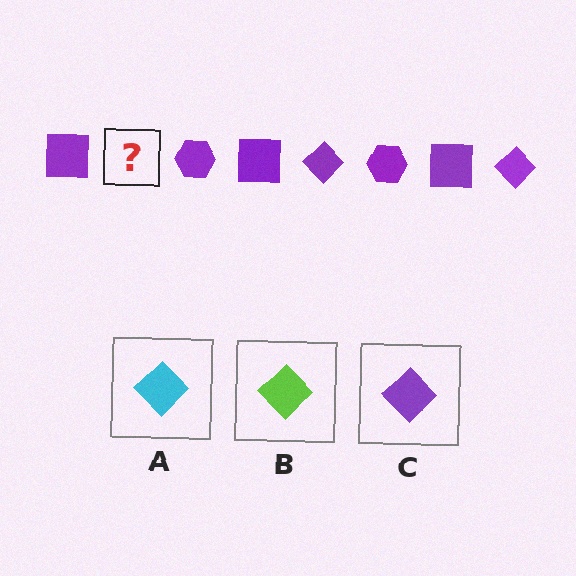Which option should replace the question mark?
Option C.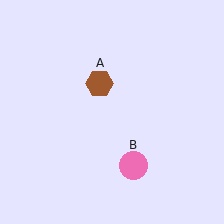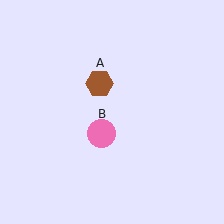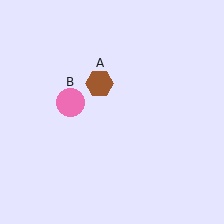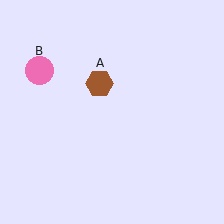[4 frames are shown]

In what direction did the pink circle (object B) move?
The pink circle (object B) moved up and to the left.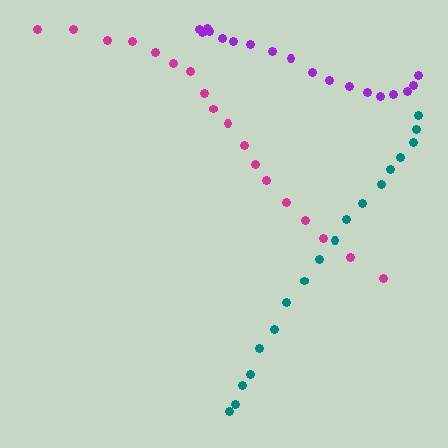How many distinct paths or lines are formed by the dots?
There are 3 distinct paths.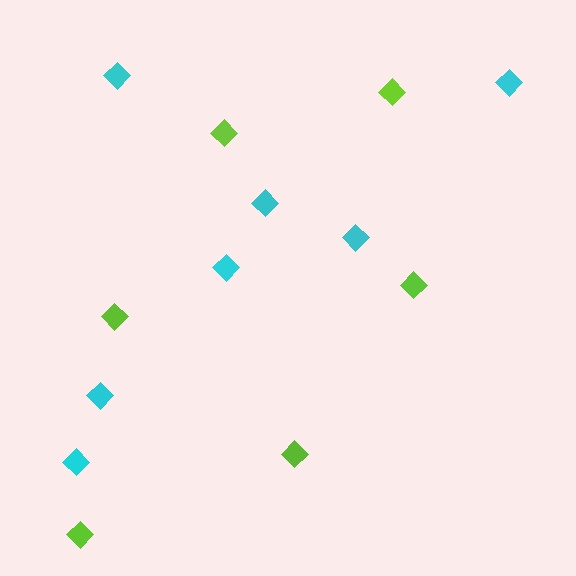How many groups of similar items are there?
There are 2 groups: one group of cyan diamonds (7) and one group of lime diamonds (6).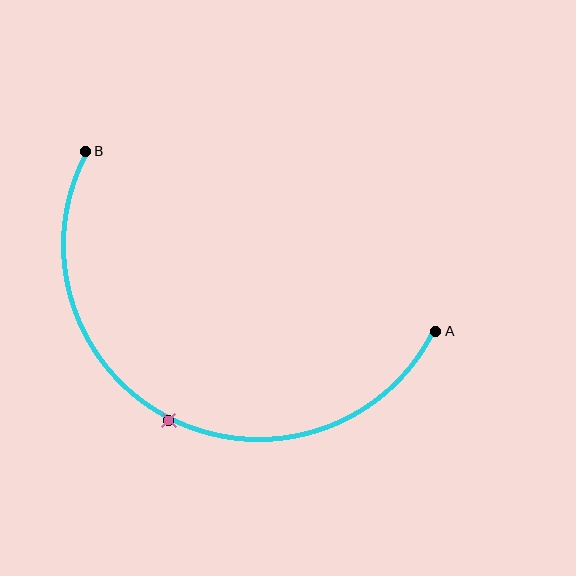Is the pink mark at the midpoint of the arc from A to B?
Yes. The pink mark lies on the arc at equal arc-length from both A and B — it is the arc midpoint.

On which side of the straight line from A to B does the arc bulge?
The arc bulges below the straight line connecting A and B.